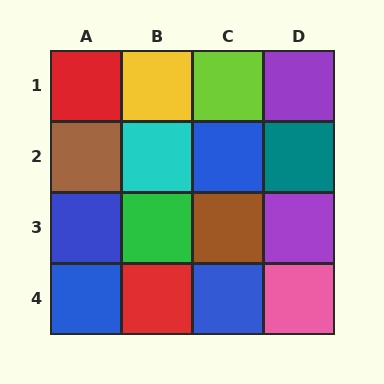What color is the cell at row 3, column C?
Brown.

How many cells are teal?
1 cell is teal.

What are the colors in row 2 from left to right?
Brown, cyan, blue, teal.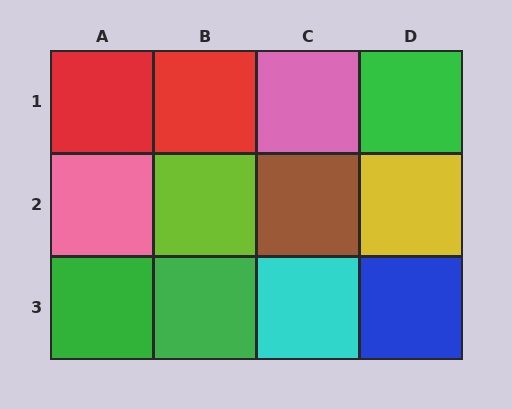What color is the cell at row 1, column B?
Red.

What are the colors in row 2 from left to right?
Pink, lime, brown, yellow.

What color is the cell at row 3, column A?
Green.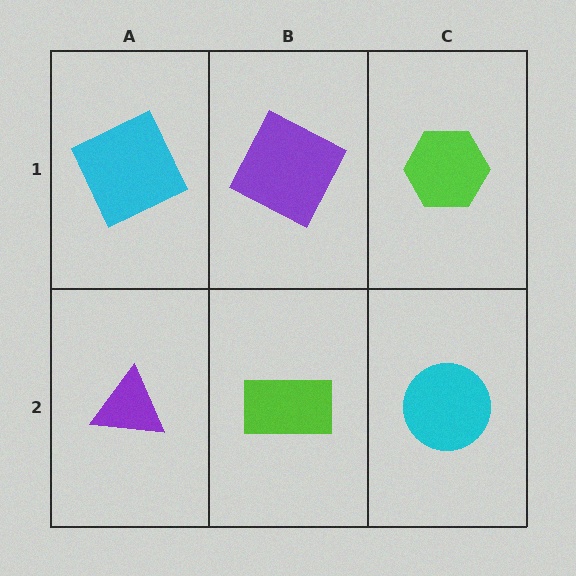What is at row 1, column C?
A lime hexagon.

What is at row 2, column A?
A purple triangle.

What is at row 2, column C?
A cyan circle.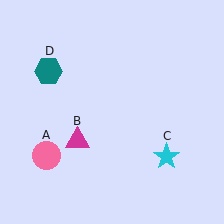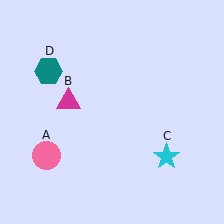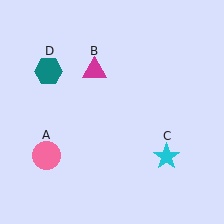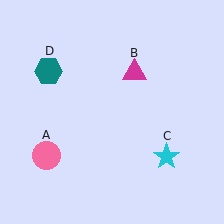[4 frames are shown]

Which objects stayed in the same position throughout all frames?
Pink circle (object A) and cyan star (object C) and teal hexagon (object D) remained stationary.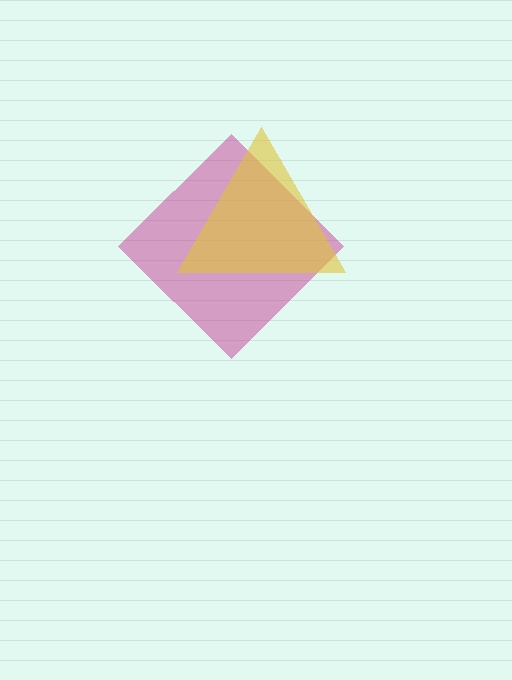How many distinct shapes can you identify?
There are 2 distinct shapes: a magenta diamond, a yellow triangle.